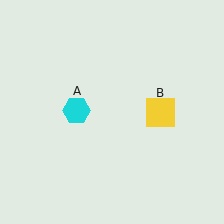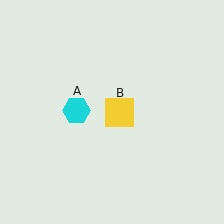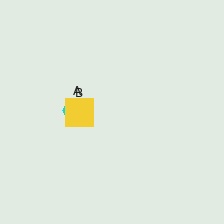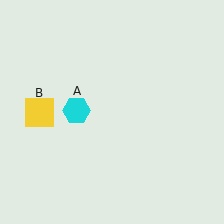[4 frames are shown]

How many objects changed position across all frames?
1 object changed position: yellow square (object B).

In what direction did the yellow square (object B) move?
The yellow square (object B) moved left.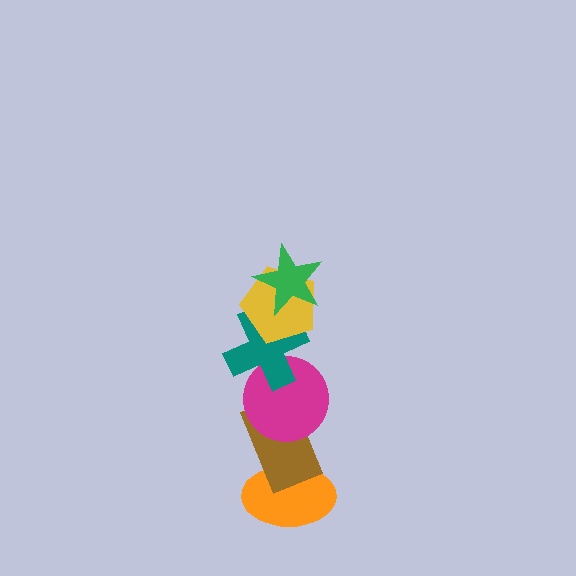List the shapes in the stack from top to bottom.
From top to bottom: the green star, the yellow pentagon, the teal cross, the magenta circle, the brown rectangle, the orange ellipse.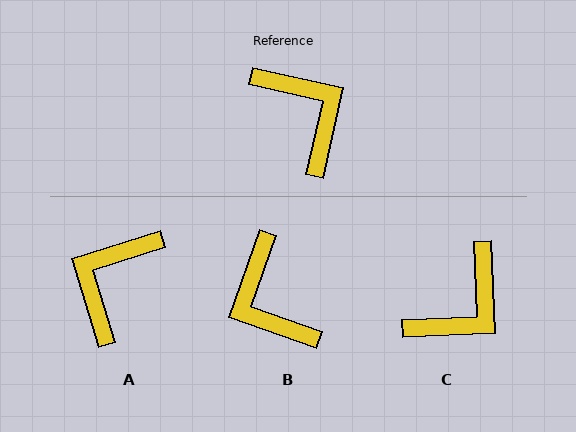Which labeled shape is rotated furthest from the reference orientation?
B, about 173 degrees away.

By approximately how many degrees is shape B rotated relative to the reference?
Approximately 173 degrees counter-clockwise.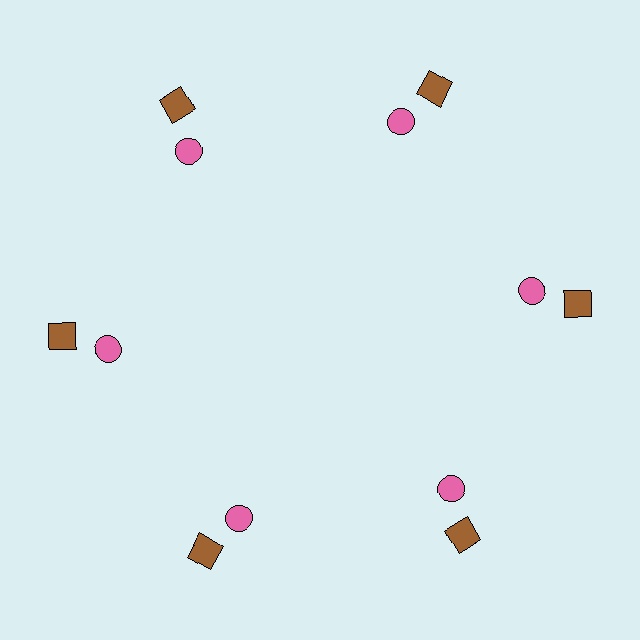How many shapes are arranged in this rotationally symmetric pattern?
There are 12 shapes, arranged in 6 groups of 2.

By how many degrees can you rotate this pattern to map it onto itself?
The pattern maps onto itself every 60 degrees of rotation.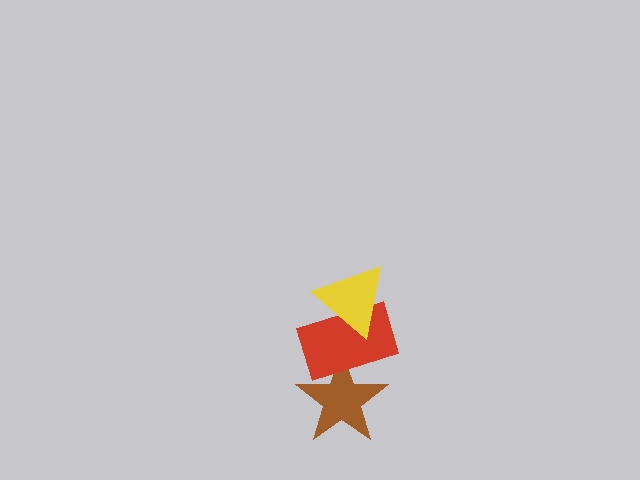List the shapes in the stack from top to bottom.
From top to bottom: the yellow triangle, the red rectangle, the brown star.